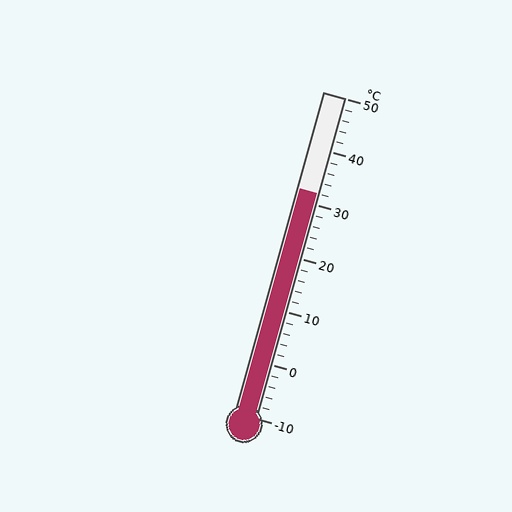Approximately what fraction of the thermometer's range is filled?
The thermometer is filled to approximately 70% of its range.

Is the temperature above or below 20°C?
The temperature is above 20°C.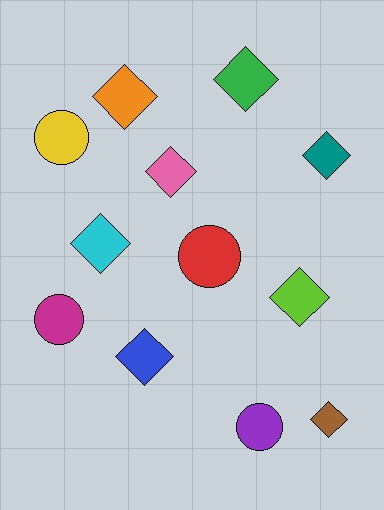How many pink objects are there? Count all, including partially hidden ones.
There is 1 pink object.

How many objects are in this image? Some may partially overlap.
There are 12 objects.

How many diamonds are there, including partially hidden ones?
There are 8 diamonds.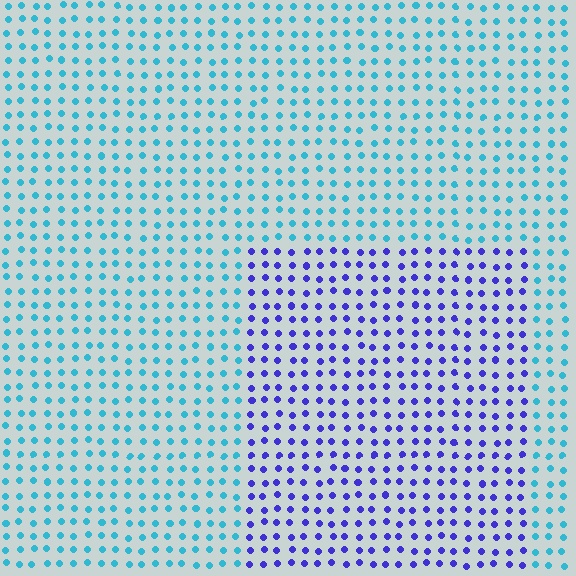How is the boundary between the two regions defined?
The boundary is defined purely by a slight shift in hue (about 56 degrees). Spacing, size, and orientation are identical on both sides.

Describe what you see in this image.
The image is filled with small cyan elements in a uniform arrangement. A rectangle-shaped region is visible where the elements are tinted to a slightly different hue, forming a subtle color boundary.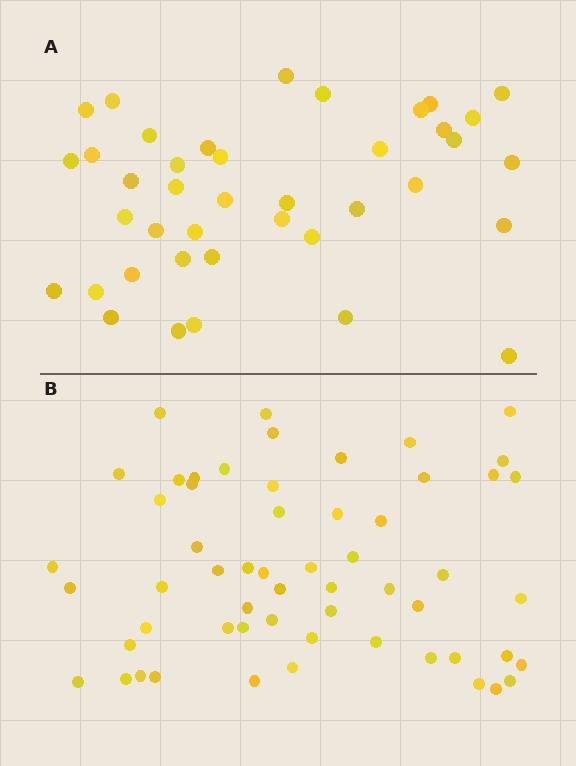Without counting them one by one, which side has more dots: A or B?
Region B (the bottom region) has more dots.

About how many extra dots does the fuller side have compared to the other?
Region B has approximately 15 more dots than region A.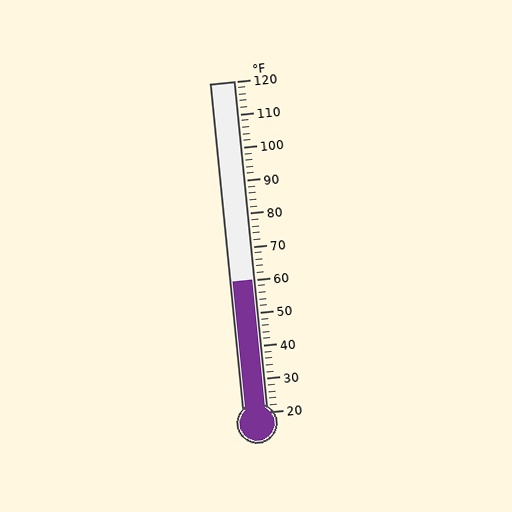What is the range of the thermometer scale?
The thermometer scale ranges from 20°F to 120°F.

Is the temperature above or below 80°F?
The temperature is below 80°F.